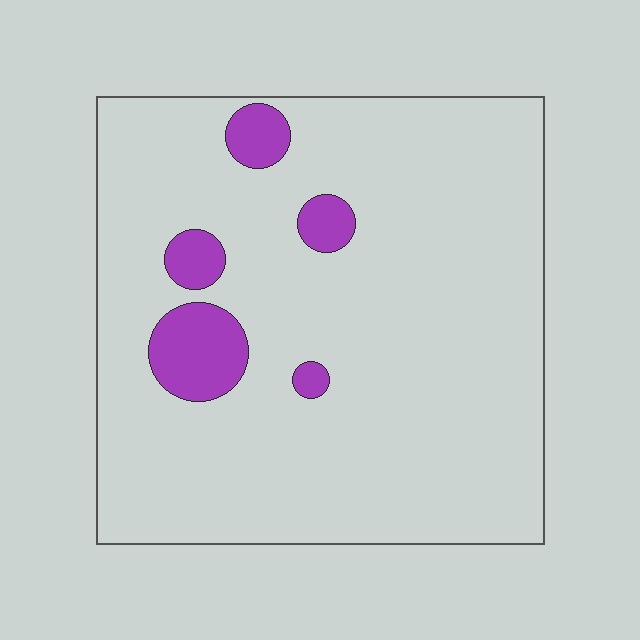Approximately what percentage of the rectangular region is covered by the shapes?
Approximately 10%.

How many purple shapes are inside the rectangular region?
5.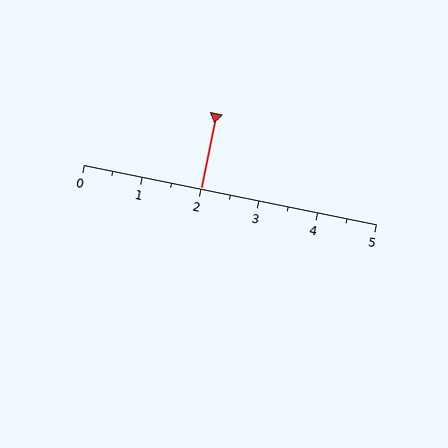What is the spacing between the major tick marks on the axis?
The major ticks are spaced 1 apart.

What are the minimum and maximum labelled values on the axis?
The axis runs from 0 to 5.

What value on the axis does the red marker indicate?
The marker indicates approximately 2.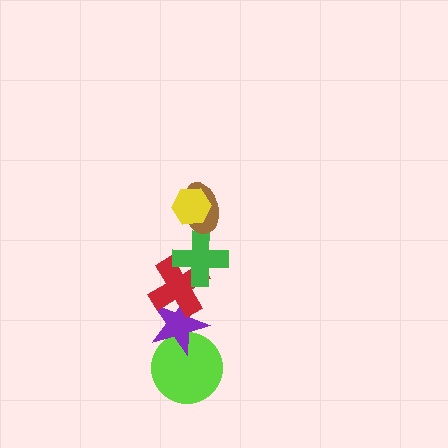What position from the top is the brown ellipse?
The brown ellipse is 2nd from the top.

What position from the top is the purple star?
The purple star is 5th from the top.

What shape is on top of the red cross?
The green cross is on top of the red cross.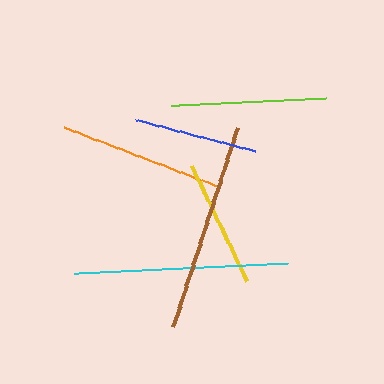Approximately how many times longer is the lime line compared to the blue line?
The lime line is approximately 1.3 times the length of the blue line.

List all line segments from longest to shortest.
From longest to shortest: cyan, brown, orange, lime, yellow, blue.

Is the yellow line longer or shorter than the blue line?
The yellow line is longer than the blue line.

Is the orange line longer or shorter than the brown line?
The brown line is longer than the orange line.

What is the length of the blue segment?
The blue segment is approximately 124 pixels long.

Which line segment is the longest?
The cyan line is the longest at approximately 214 pixels.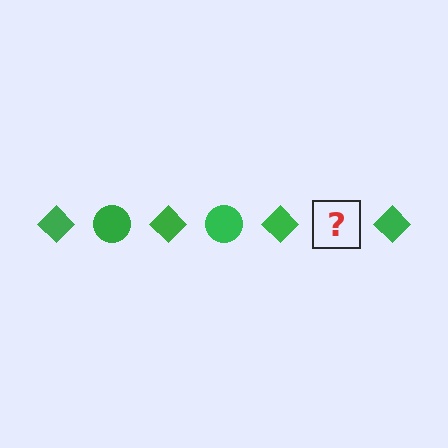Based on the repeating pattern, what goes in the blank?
The blank should be a green circle.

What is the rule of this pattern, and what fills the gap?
The rule is that the pattern cycles through diamond, circle shapes in green. The gap should be filled with a green circle.